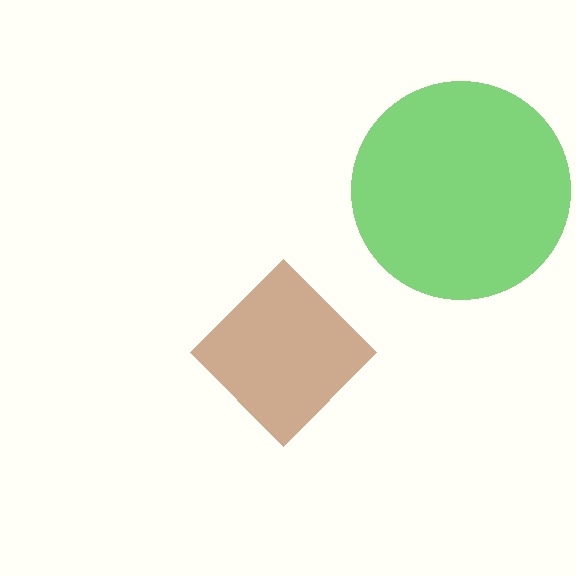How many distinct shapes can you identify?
There are 2 distinct shapes: a green circle, a brown diamond.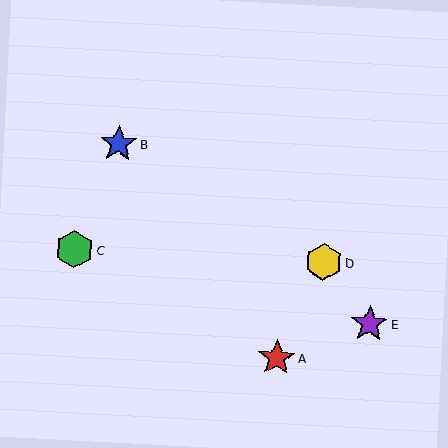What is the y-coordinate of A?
Object A is at y≈358.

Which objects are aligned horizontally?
Objects C, D are aligned horizontally.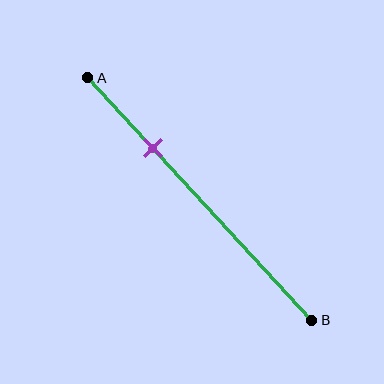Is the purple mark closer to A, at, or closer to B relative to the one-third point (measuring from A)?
The purple mark is closer to point A than the one-third point of segment AB.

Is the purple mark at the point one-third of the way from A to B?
No, the mark is at about 30% from A, not at the 33% one-third point.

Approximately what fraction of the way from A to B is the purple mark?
The purple mark is approximately 30% of the way from A to B.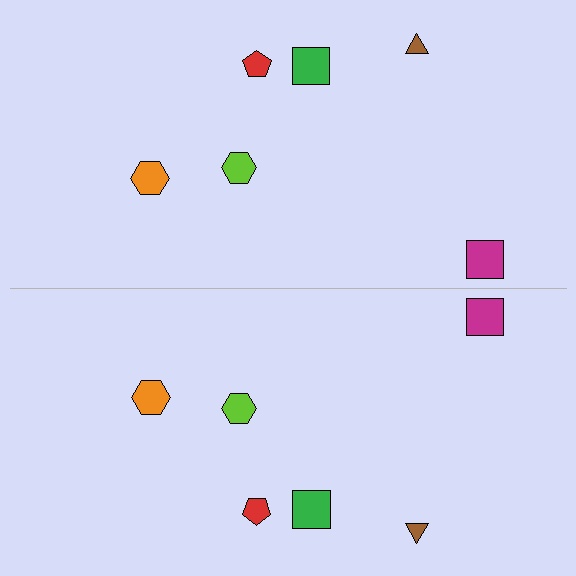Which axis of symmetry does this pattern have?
The pattern has a horizontal axis of symmetry running through the center of the image.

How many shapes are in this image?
There are 12 shapes in this image.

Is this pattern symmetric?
Yes, this pattern has bilateral (reflection) symmetry.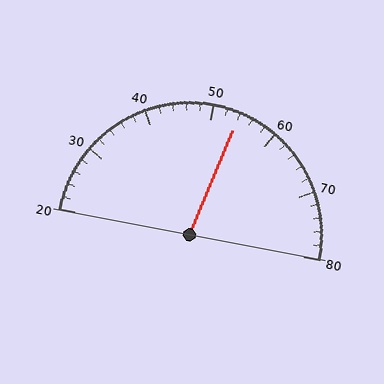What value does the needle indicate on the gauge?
The needle indicates approximately 54.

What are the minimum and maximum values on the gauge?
The gauge ranges from 20 to 80.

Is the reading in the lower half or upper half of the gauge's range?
The reading is in the upper half of the range (20 to 80).